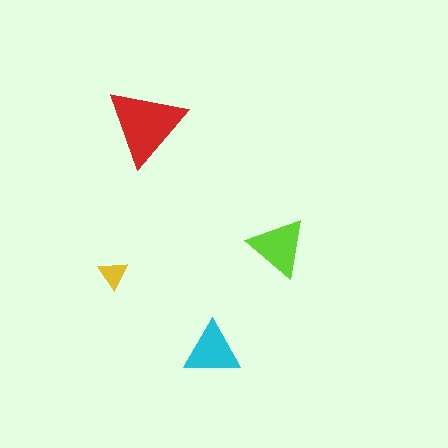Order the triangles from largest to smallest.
the red one, the lime one, the cyan one, the yellow one.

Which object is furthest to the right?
The lime triangle is rightmost.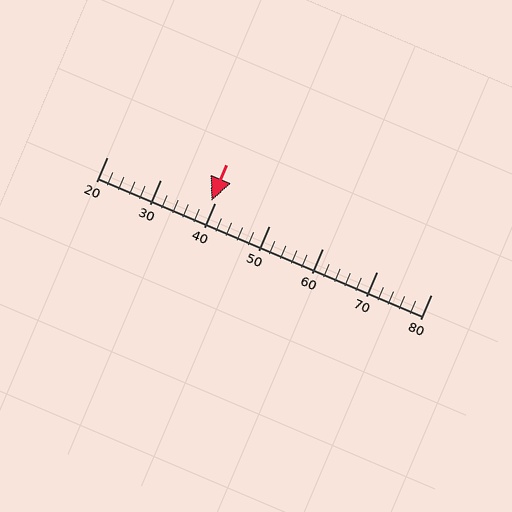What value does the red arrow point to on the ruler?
The red arrow points to approximately 39.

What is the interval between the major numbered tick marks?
The major tick marks are spaced 10 units apart.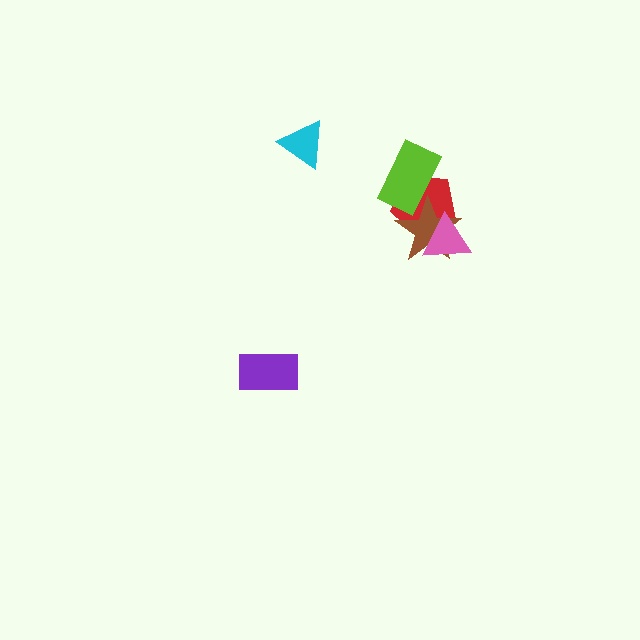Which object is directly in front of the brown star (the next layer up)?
The pink triangle is directly in front of the brown star.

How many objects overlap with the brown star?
3 objects overlap with the brown star.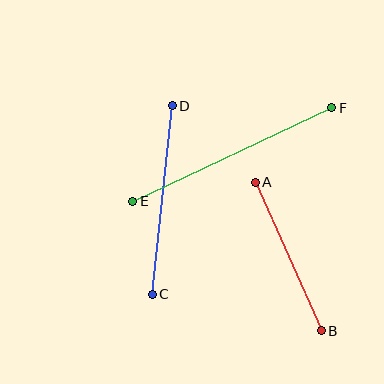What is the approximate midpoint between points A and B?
The midpoint is at approximately (288, 257) pixels.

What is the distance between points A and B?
The distance is approximately 162 pixels.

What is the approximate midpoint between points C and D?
The midpoint is at approximately (162, 200) pixels.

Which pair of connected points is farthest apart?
Points E and F are farthest apart.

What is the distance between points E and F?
The distance is approximately 220 pixels.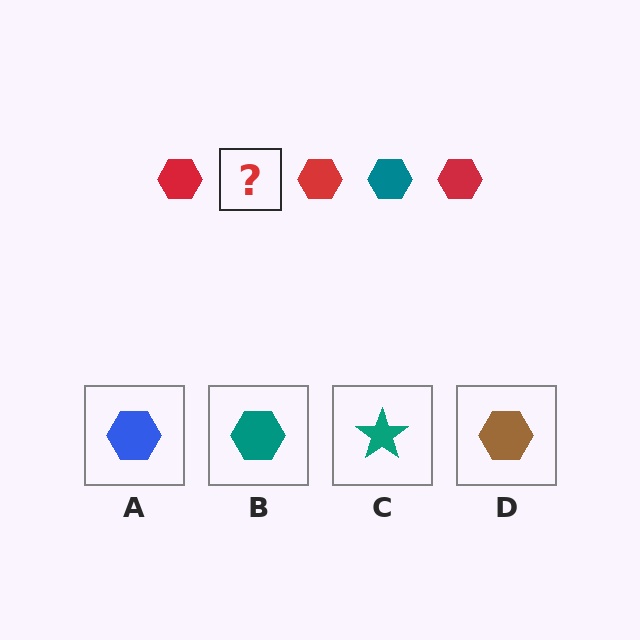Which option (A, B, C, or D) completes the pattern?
B.